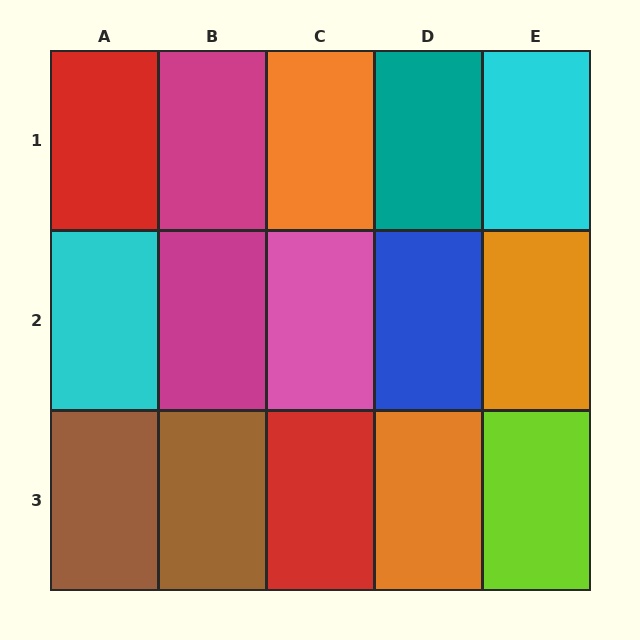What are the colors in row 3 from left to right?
Brown, brown, red, orange, lime.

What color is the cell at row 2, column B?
Magenta.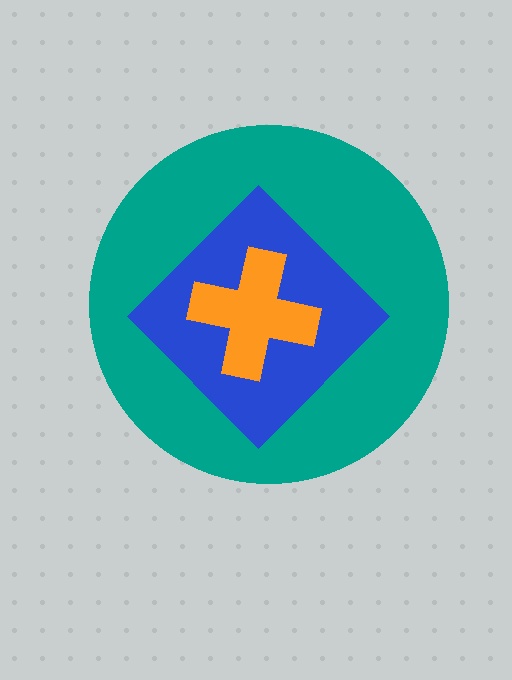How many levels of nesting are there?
3.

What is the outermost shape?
The teal circle.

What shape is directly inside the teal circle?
The blue diamond.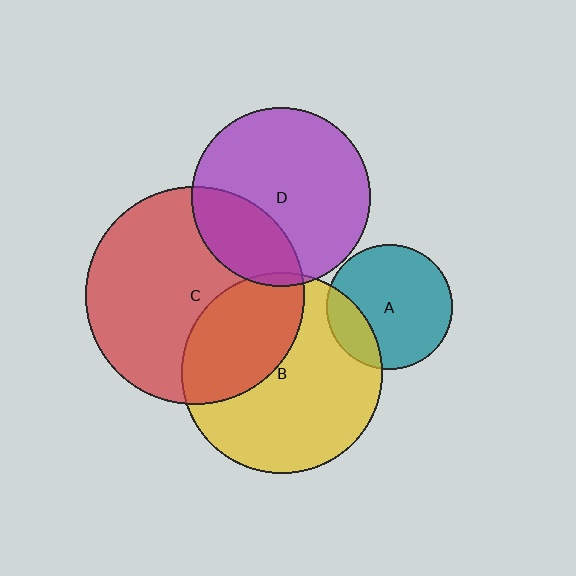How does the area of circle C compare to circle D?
Approximately 1.5 times.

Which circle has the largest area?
Circle C (red).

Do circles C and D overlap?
Yes.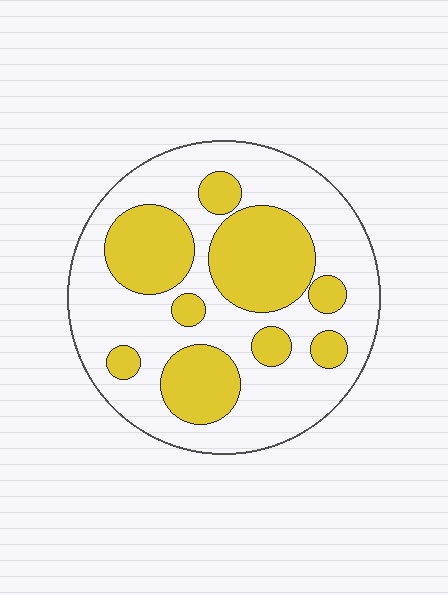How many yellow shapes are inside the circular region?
9.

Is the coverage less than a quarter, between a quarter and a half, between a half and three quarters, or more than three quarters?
Between a quarter and a half.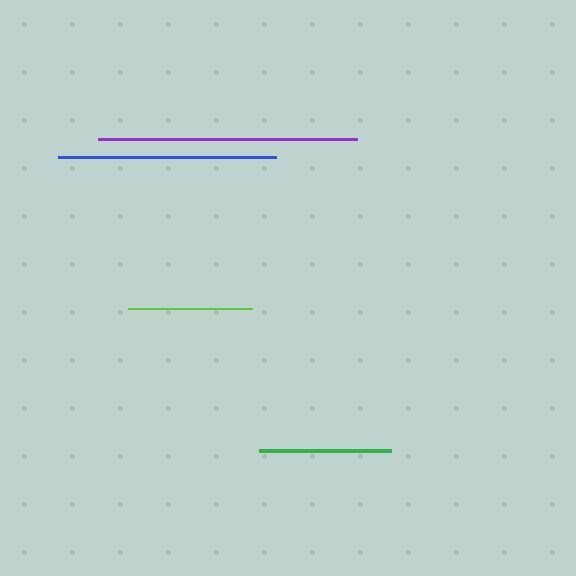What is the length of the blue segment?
The blue segment is approximately 219 pixels long.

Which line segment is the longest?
The purple line is the longest at approximately 259 pixels.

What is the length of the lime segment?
The lime segment is approximately 125 pixels long.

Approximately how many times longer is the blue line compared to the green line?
The blue line is approximately 1.7 times the length of the green line.